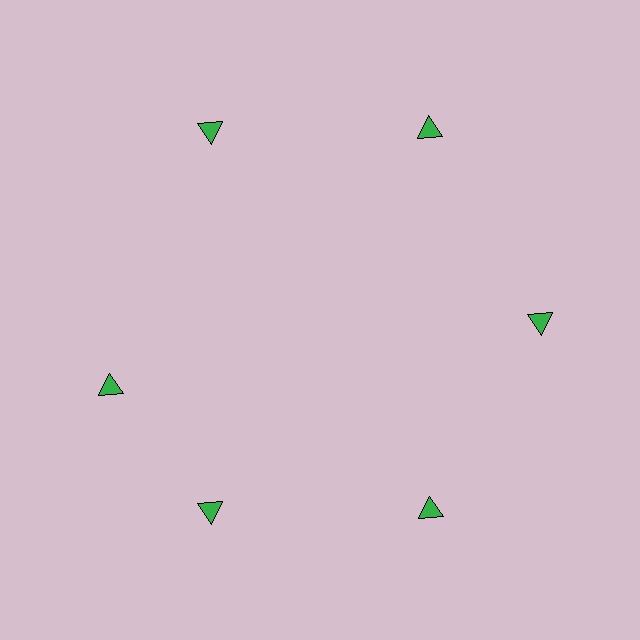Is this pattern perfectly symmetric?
No. The 6 green triangles are arranged in a ring, but one element near the 9 o'clock position is rotated out of alignment along the ring, breaking the 6-fold rotational symmetry.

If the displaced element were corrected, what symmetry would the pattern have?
It would have 6-fold rotational symmetry — the pattern would map onto itself every 60 degrees.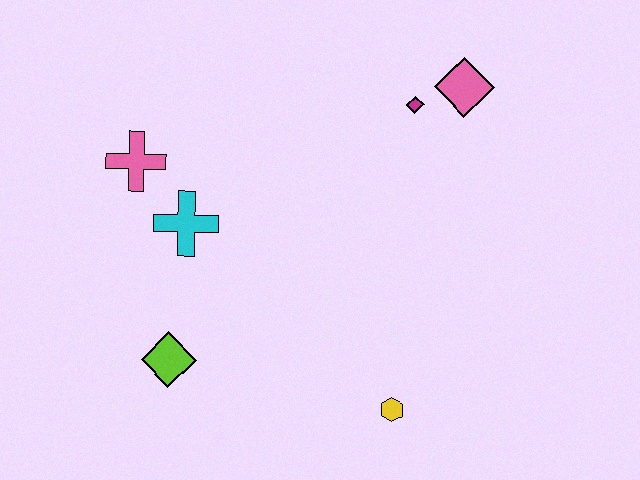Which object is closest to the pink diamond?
The magenta diamond is closest to the pink diamond.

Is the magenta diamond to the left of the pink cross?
No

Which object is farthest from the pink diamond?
The lime diamond is farthest from the pink diamond.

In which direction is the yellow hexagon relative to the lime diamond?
The yellow hexagon is to the right of the lime diamond.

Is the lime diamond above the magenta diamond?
No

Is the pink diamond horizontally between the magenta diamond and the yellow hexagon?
No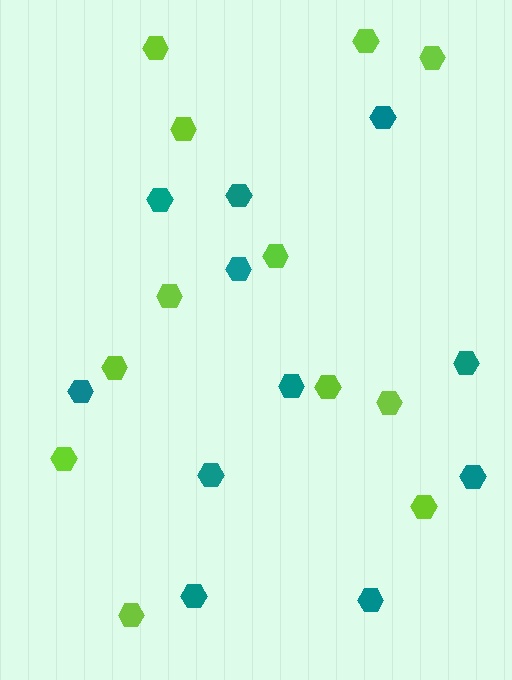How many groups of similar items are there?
There are 2 groups: one group of lime hexagons (12) and one group of teal hexagons (11).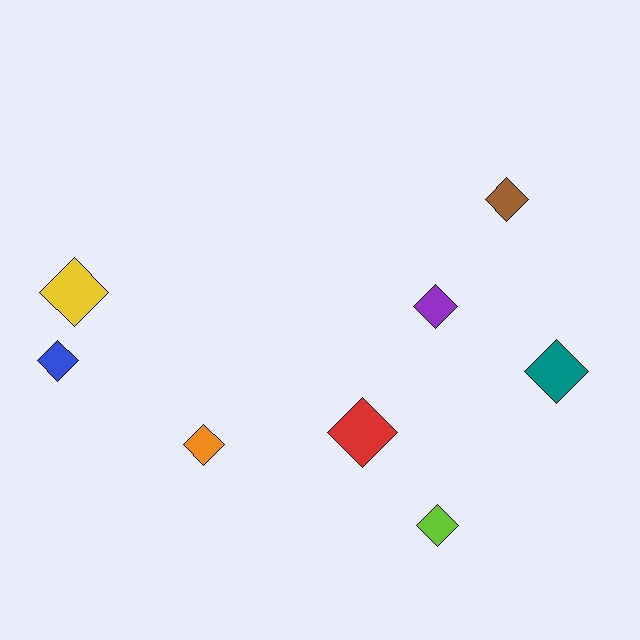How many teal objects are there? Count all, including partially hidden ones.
There is 1 teal object.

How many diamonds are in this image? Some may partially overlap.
There are 8 diamonds.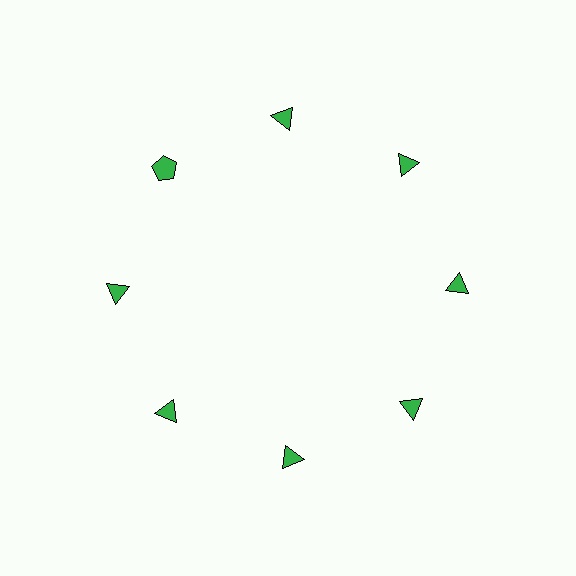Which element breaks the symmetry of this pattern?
The green pentagon at roughly the 10 o'clock position breaks the symmetry. All other shapes are green triangles.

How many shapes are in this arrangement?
There are 8 shapes arranged in a ring pattern.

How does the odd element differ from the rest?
It has a different shape: pentagon instead of triangle.